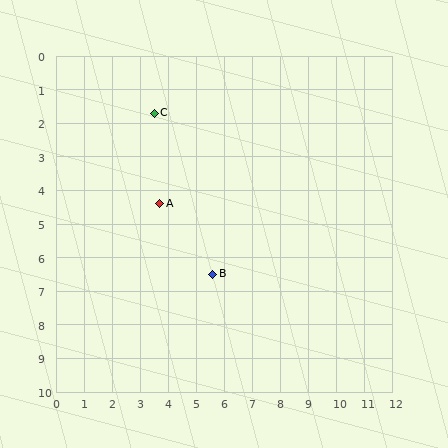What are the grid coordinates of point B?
Point B is at approximately (5.6, 6.5).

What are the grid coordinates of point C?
Point C is at approximately (3.5, 1.7).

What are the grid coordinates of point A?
Point A is at approximately (3.7, 4.4).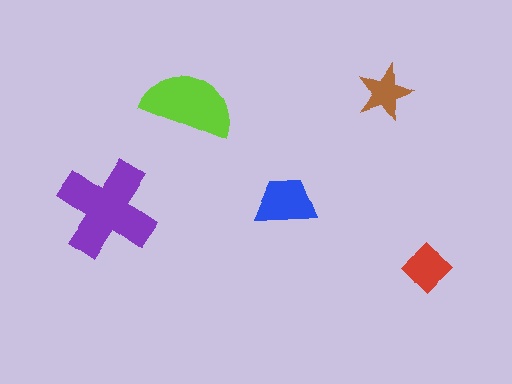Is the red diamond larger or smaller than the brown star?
Larger.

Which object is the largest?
The purple cross.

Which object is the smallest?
The brown star.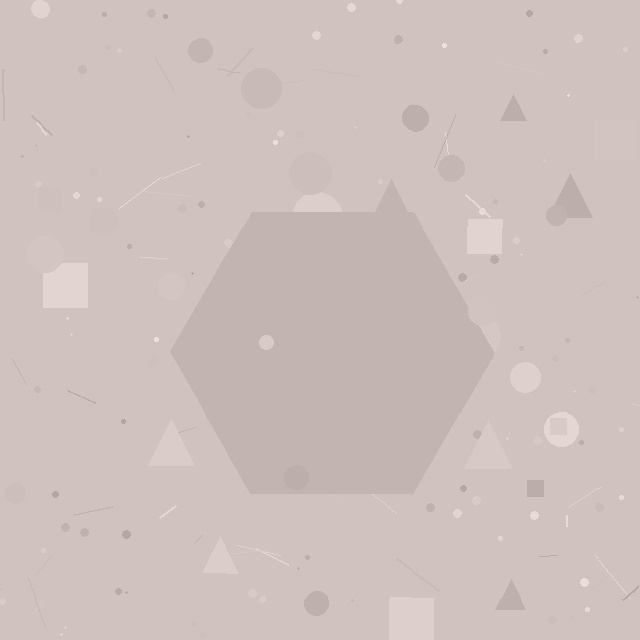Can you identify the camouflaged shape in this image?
The camouflaged shape is a hexagon.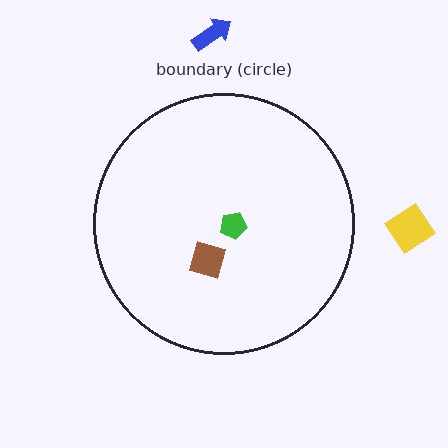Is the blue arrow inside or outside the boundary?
Outside.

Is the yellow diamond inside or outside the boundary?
Outside.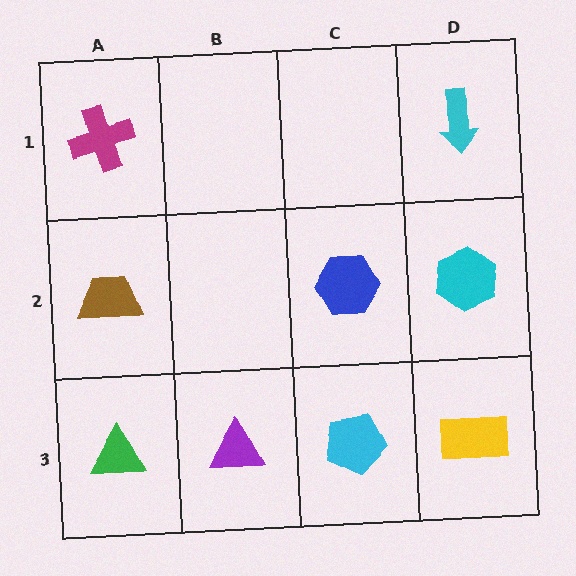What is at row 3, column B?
A purple triangle.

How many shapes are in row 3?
4 shapes.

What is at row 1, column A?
A magenta cross.